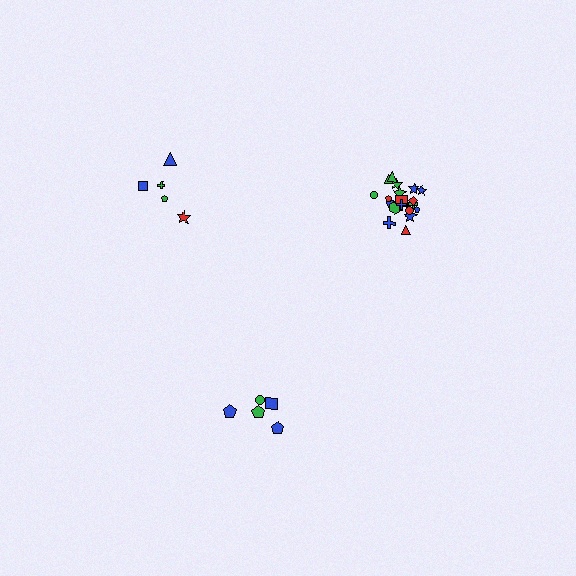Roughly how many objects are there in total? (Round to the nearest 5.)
Roughly 30 objects in total.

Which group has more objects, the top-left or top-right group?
The top-right group.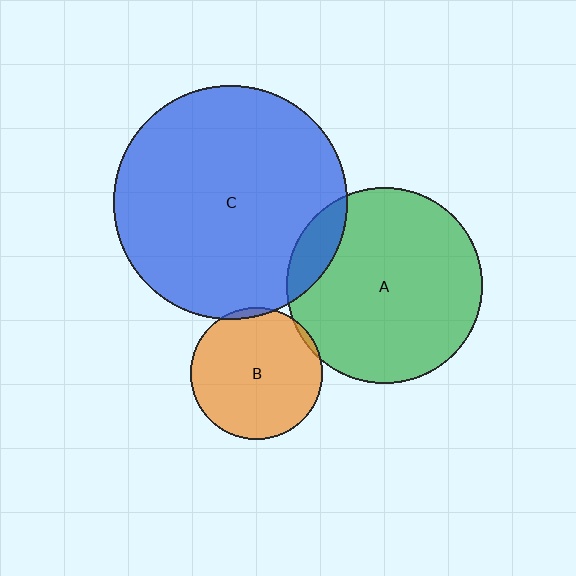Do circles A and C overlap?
Yes.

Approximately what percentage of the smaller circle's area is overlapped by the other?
Approximately 10%.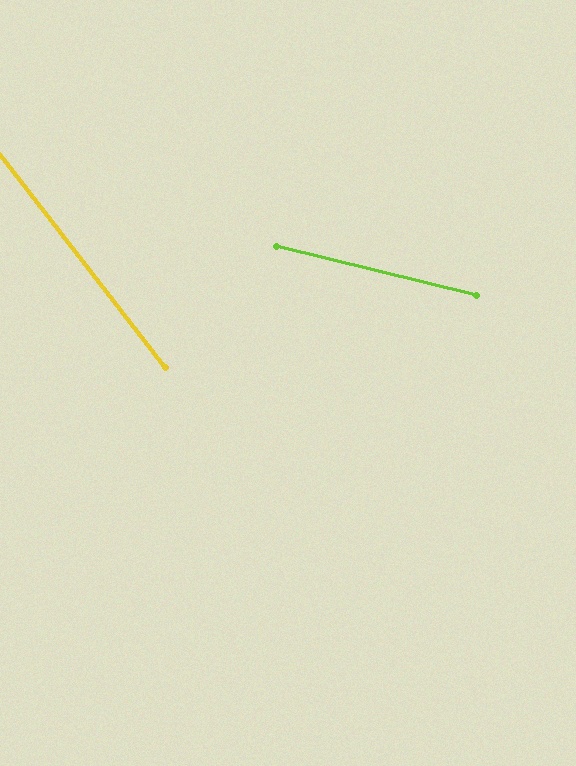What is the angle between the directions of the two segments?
Approximately 38 degrees.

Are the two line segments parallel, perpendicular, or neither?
Neither parallel nor perpendicular — they differ by about 38°.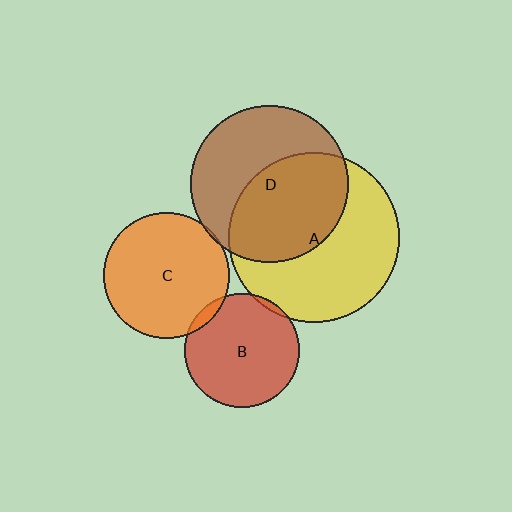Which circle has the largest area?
Circle A (yellow).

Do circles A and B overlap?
Yes.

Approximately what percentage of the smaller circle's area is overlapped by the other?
Approximately 5%.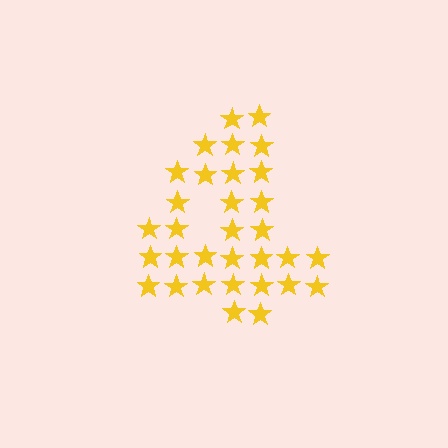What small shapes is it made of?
It is made of small stars.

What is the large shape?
The large shape is the digit 4.